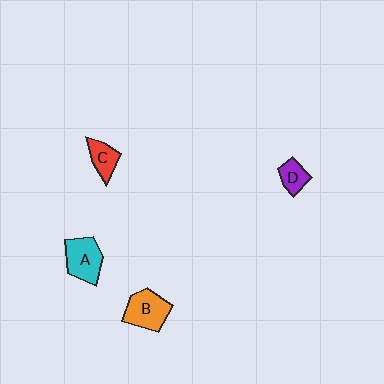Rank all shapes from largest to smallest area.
From largest to smallest: A (cyan), B (orange), C (red), D (purple).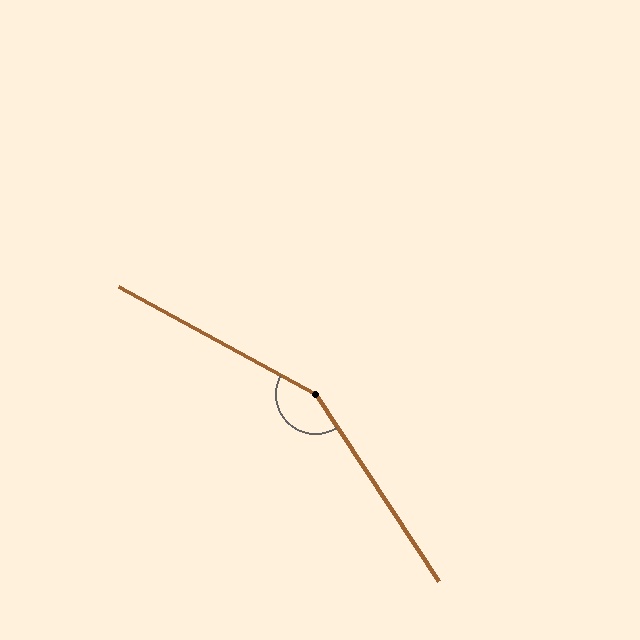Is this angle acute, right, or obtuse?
It is obtuse.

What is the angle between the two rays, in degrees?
Approximately 152 degrees.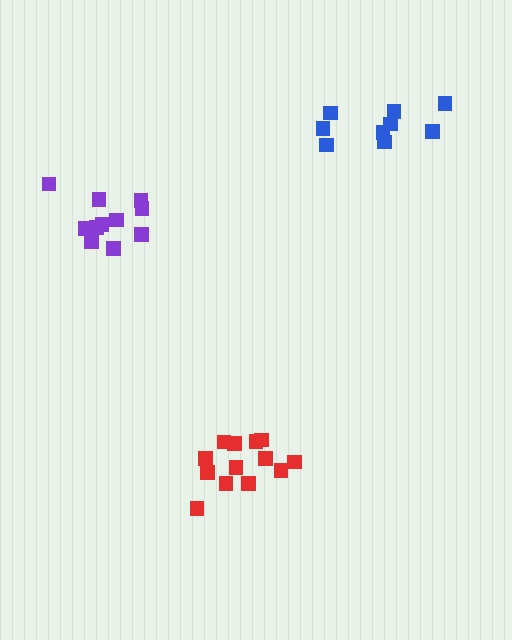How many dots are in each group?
Group 1: 11 dots, Group 2: 13 dots, Group 3: 9 dots (33 total).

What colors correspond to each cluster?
The clusters are colored: purple, red, blue.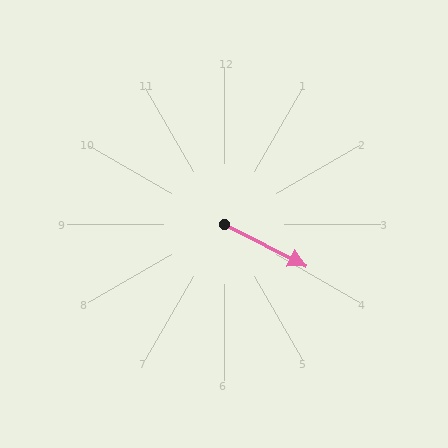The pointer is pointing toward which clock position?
Roughly 4 o'clock.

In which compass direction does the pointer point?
Southeast.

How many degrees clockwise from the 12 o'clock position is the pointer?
Approximately 117 degrees.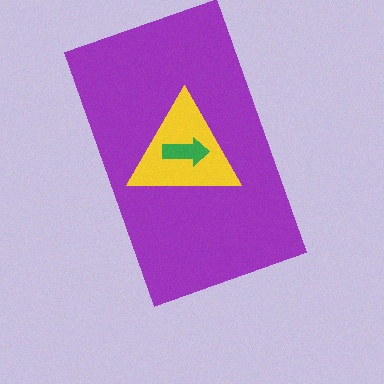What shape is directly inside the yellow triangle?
The green arrow.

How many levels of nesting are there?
3.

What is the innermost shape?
The green arrow.